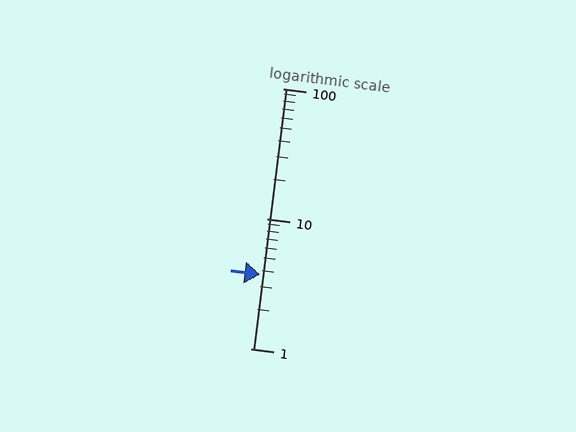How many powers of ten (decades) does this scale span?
The scale spans 2 decades, from 1 to 100.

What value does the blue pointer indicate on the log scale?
The pointer indicates approximately 3.7.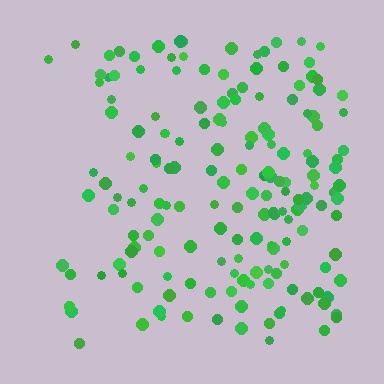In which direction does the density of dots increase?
From left to right, with the right side densest.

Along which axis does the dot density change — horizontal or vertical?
Horizontal.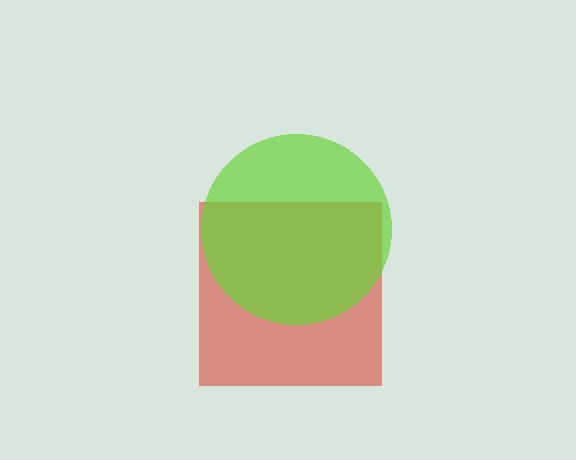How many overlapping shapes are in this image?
There are 2 overlapping shapes in the image.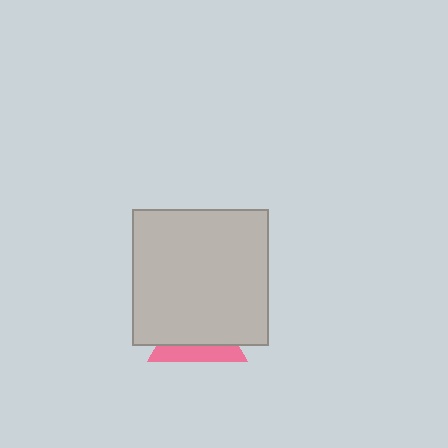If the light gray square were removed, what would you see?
You would see the complete pink triangle.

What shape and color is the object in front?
The object in front is a light gray square.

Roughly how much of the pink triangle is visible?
A small part of it is visible (roughly 33%).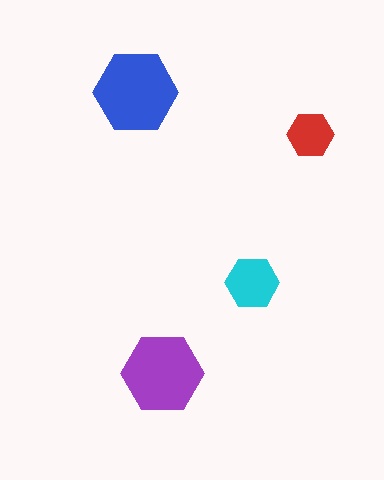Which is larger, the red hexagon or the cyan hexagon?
The cyan one.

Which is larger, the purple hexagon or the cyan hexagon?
The purple one.